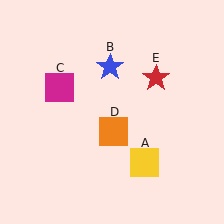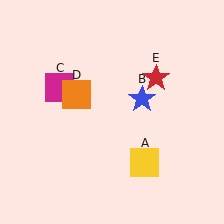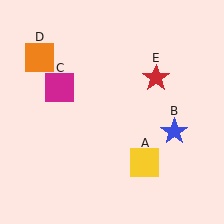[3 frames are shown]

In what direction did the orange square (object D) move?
The orange square (object D) moved up and to the left.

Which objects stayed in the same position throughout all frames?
Yellow square (object A) and magenta square (object C) and red star (object E) remained stationary.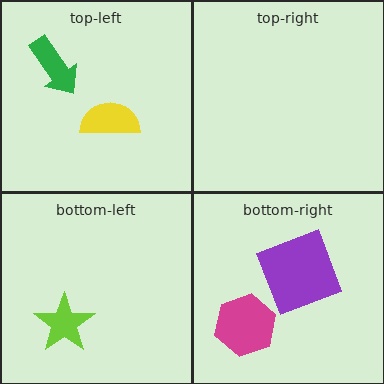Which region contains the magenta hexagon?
The bottom-right region.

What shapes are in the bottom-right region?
The purple square, the magenta hexagon.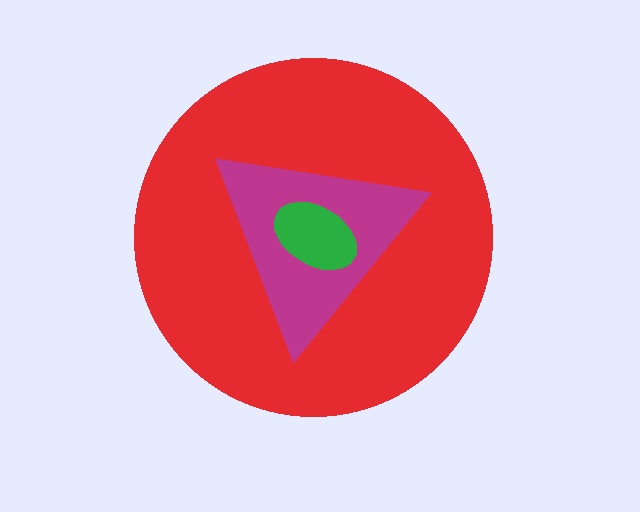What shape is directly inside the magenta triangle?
The green ellipse.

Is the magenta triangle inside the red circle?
Yes.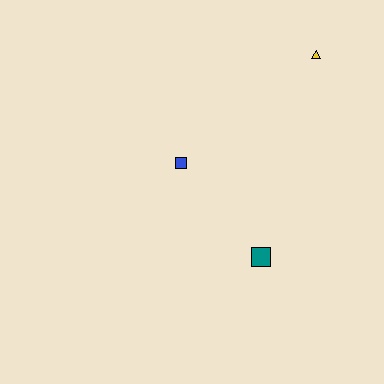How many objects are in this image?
There are 3 objects.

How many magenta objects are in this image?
There are no magenta objects.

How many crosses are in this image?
There are no crosses.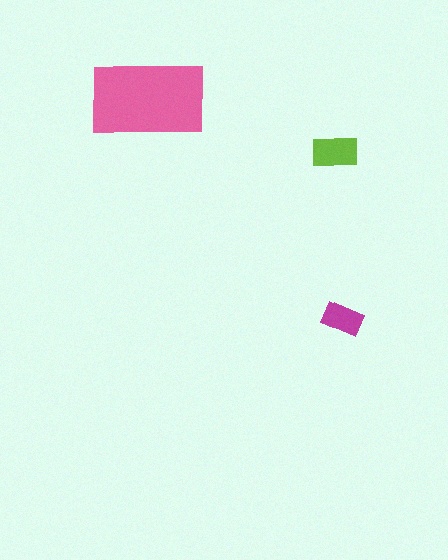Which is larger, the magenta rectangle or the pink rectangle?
The pink one.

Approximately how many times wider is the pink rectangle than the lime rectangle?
About 2.5 times wider.